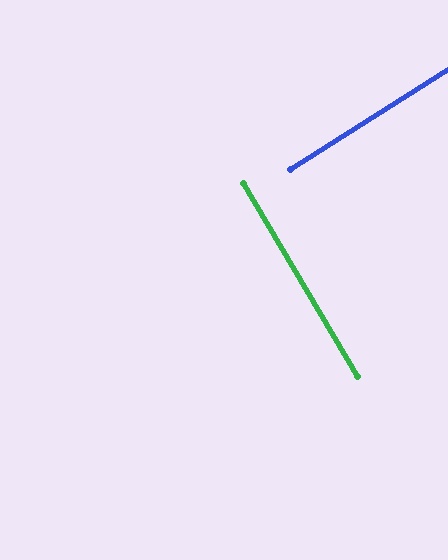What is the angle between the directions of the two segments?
Approximately 88 degrees.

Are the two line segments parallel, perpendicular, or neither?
Perpendicular — they meet at approximately 88°.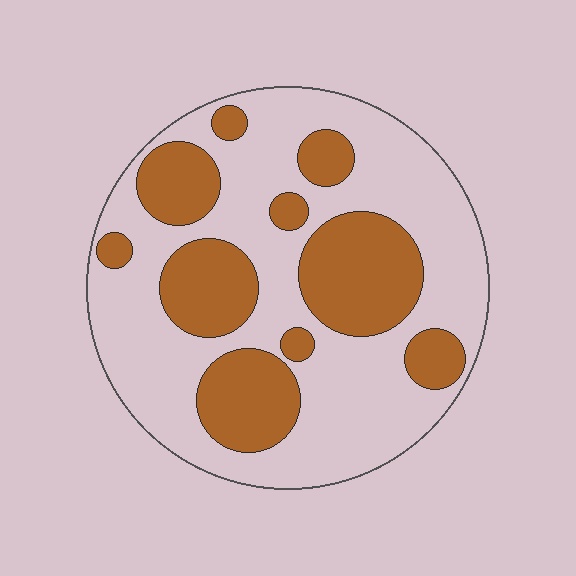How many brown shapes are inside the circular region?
10.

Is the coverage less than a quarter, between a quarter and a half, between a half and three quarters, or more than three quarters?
Between a quarter and a half.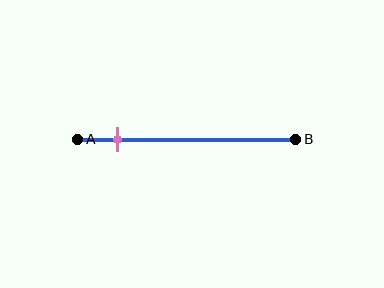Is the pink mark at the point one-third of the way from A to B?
No, the mark is at about 20% from A, not at the 33% one-third point.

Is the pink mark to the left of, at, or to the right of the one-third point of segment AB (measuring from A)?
The pink mark is to the left of the one-third point of segment AB.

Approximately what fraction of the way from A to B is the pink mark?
The pink mark is approximately 20% of the way from A to B.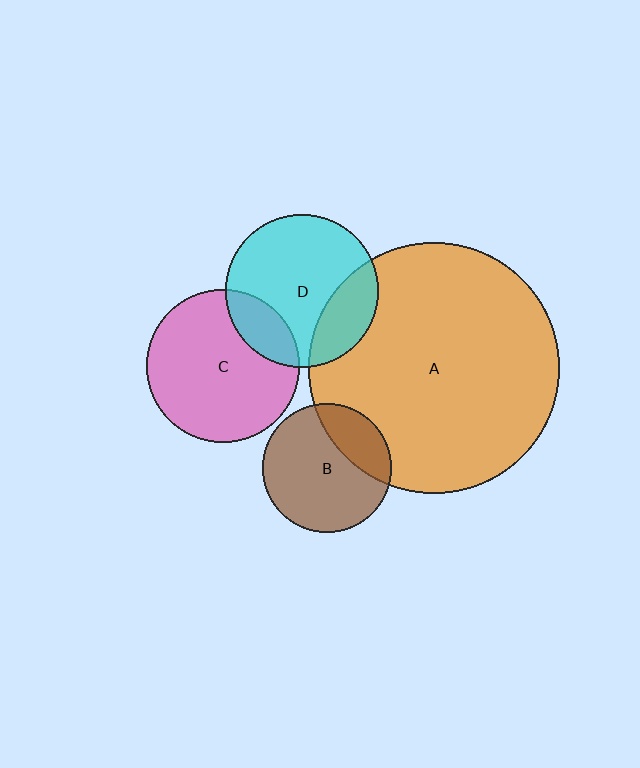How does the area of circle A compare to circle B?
Approximately 3.8 times.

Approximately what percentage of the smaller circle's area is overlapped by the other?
Approximately 25%.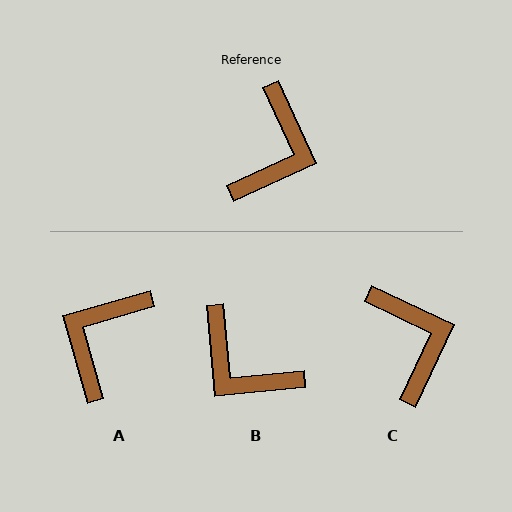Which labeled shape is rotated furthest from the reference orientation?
A, about 171 degrees away.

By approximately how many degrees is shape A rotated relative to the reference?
Approximately 171 degrees counter-clockwise.